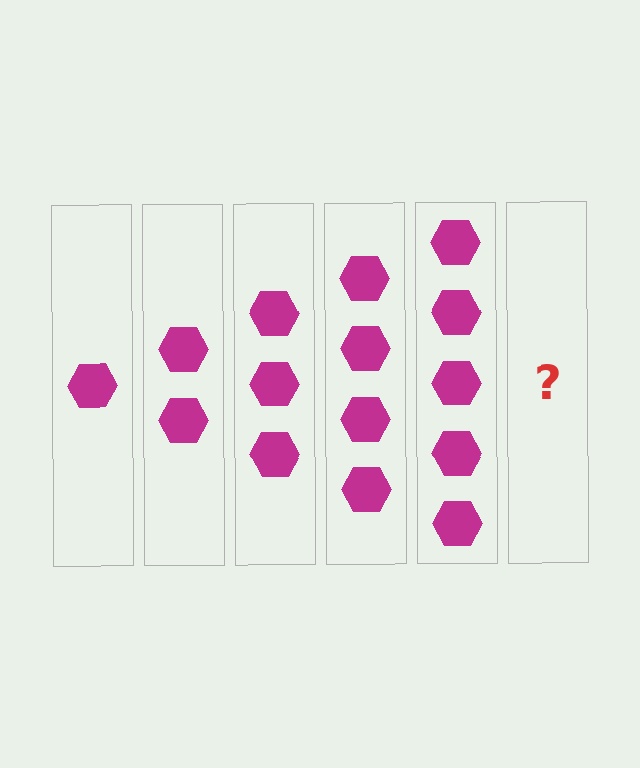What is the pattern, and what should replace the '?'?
The pattern is that each step adds one more hexagon. The '?' should be 6 hexagons.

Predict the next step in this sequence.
The next step is 6 hexagons.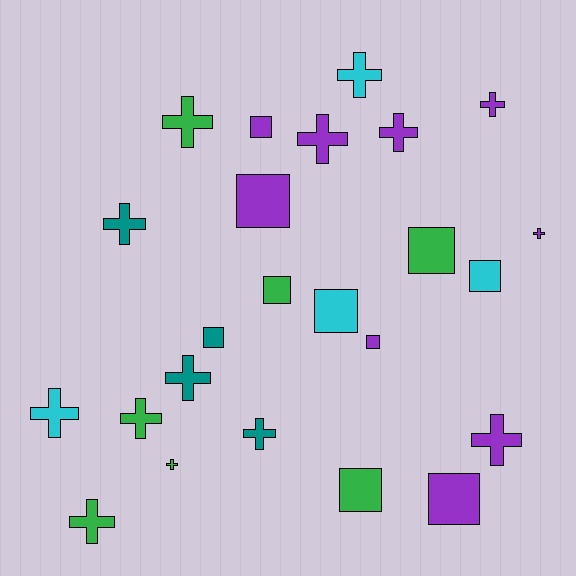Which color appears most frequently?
Purple, with 9 objects.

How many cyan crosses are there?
There are 2 cyan crosses.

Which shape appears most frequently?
Cross, with 14 objects.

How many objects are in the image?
There are 24 objects.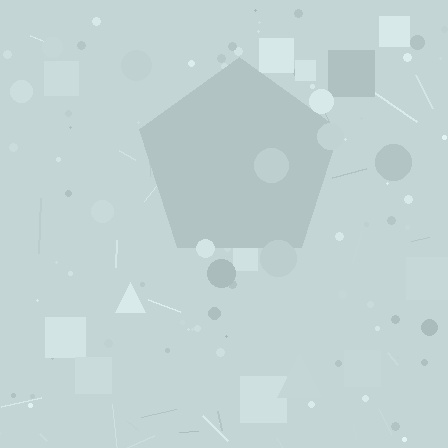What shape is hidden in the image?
A pentagon is hidden in the image.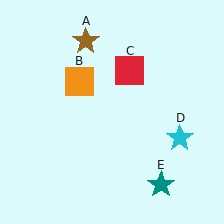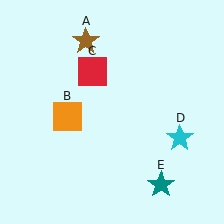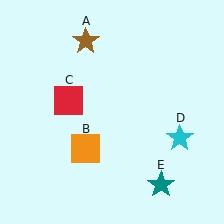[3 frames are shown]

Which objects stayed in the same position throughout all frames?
Brown star (object A) and cyan star (object D) and teal star (object E) remained stationary.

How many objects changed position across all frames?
2 objects changed position: orange square (object B), red square (object C).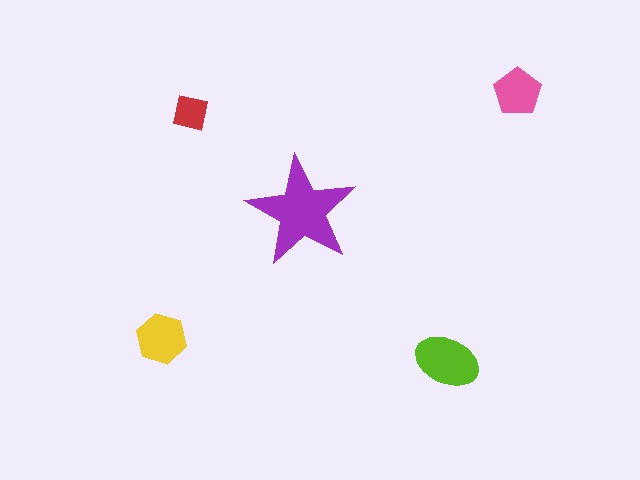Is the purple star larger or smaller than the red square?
Larger.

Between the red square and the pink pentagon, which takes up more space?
The pink pentagon.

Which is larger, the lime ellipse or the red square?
The lime ellipse.